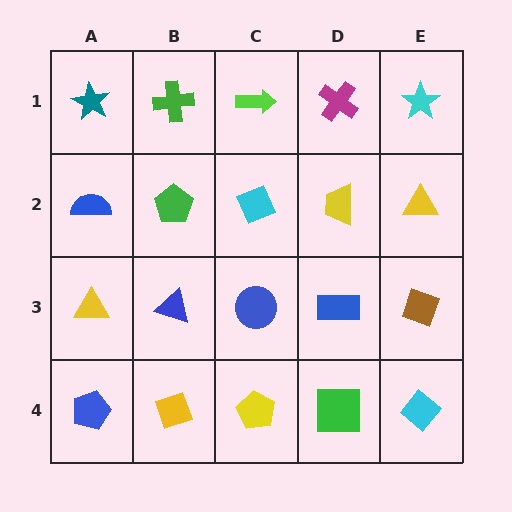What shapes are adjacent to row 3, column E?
A yellow triangle (row 2, column E), a cyan diamond (row 4, column E), a blue rectangle (row 3, column D).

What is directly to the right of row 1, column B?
A lime arrow.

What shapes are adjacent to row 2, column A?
A teal star (row 1, column A), a yellow triangle (row 3, column A), a green pentagon (row 2, column B).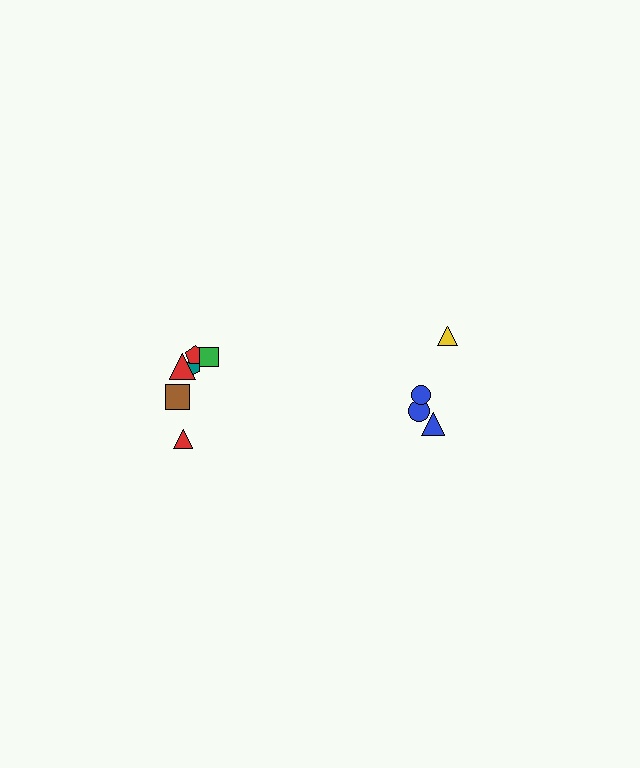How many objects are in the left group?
There are 6 objects.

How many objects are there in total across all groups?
There are 10 objects.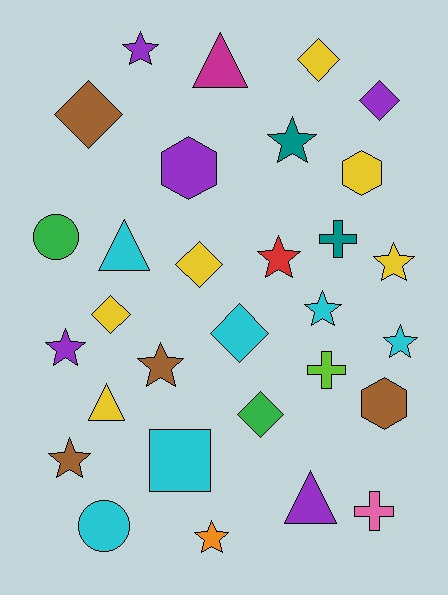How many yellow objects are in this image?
There are 6 yellow objects.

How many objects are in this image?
There are 30 objects.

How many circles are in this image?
There are 2 circles.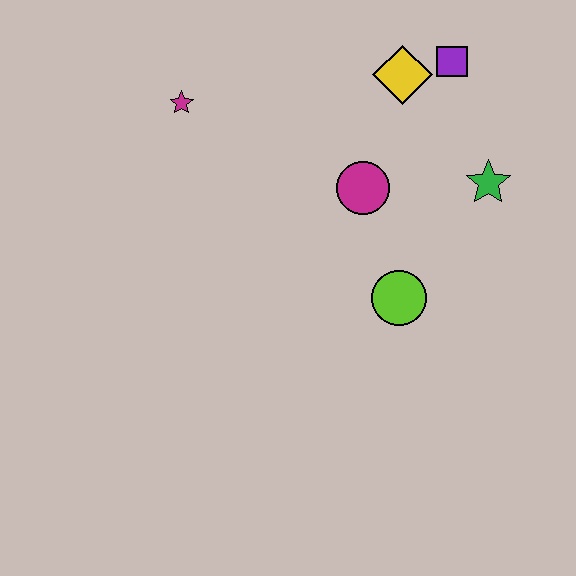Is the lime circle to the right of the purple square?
No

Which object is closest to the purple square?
The yellow diamond is closest to the purple square.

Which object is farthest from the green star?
The magenta star is farthest from the green star.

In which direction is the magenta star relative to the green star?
The magenta star is to the left of the green star.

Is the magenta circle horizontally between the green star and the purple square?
No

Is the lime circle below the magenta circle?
Yes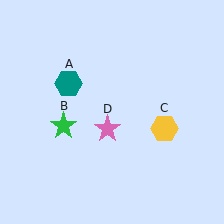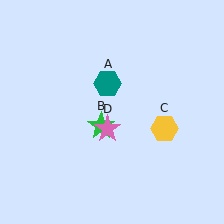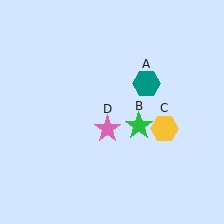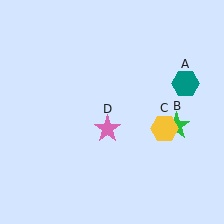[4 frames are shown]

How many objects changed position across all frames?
2 objects changed position: teal hexagon (object A), green star (object B).